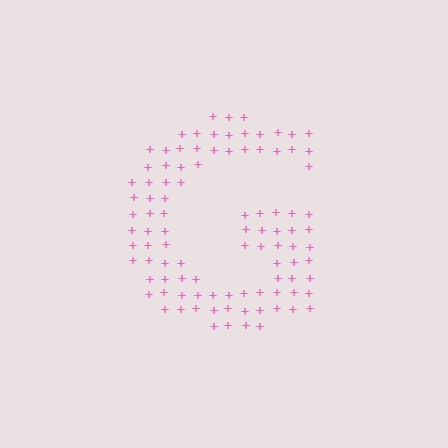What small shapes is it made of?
It is made of small plus signs.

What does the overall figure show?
The overall figure shows the letter G.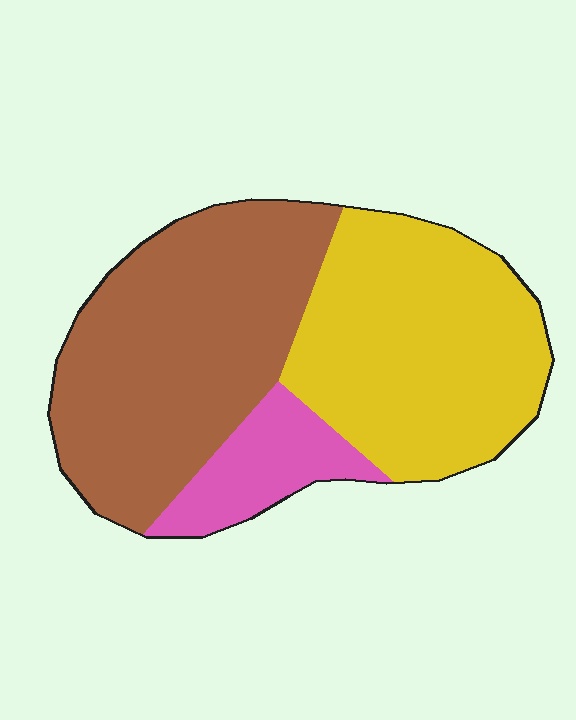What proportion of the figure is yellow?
Yellow takes up between a third and a half of the figure.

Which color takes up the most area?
Brown, at roughly 45%.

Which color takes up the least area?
Pink, at roughly 10%.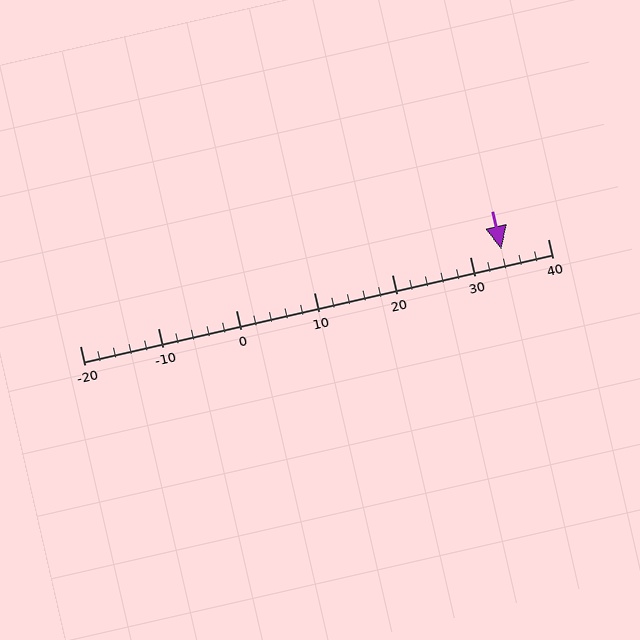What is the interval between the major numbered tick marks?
The major tick marks are spaced 10 units apart.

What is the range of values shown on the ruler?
The ruler shows values from -20 to 40.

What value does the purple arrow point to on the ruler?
The purple arrow points to approximately 34.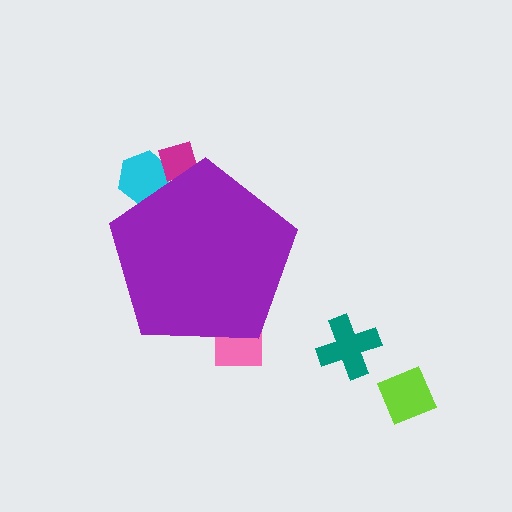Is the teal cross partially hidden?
No, the teal cross is fully visible.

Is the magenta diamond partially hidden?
Yes, the magenta diamond is partially hidden behind the purple pentagon.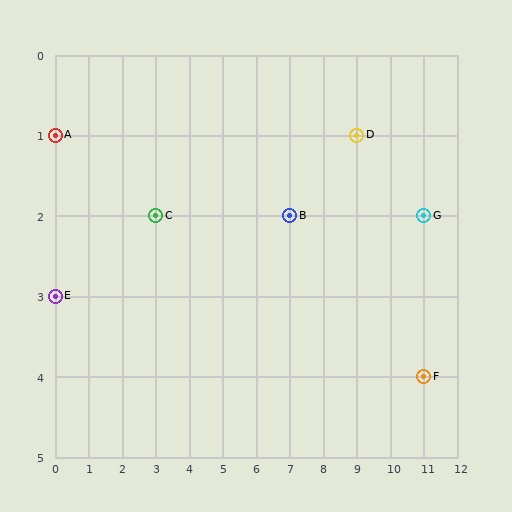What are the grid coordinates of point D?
Point D is at grid coordinates (9, 1).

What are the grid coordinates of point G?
Point G is at grid coordinates (11, 2).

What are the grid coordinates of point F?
Point F is at grid coordinates (11, 4).